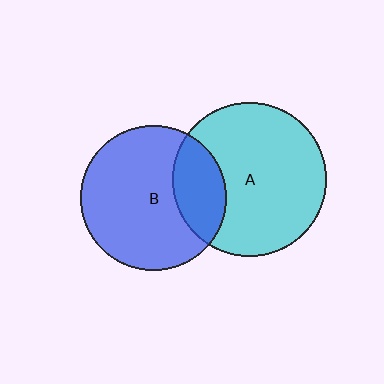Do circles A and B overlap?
Yes.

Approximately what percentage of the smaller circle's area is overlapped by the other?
Approximately 25%.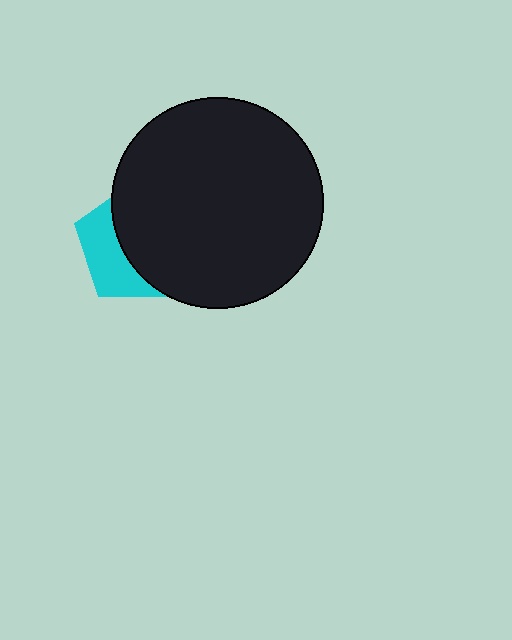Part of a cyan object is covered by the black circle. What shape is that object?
It is a pentagon.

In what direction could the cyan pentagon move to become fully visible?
The cyan pentagon could move left. That would shift it out from behind the black circle entirely.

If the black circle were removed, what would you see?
You would see the complete cyan pentagon.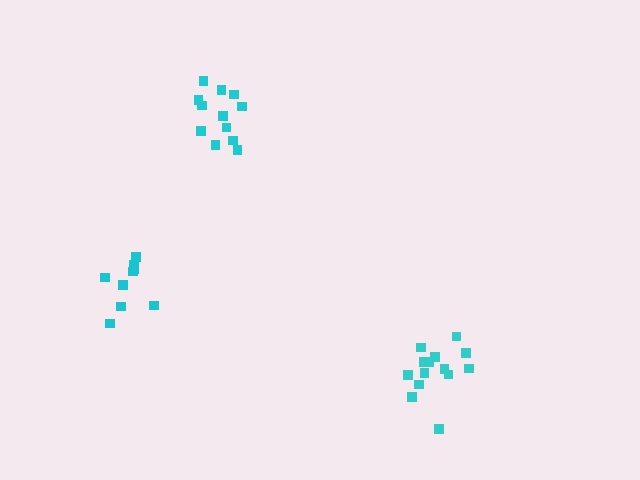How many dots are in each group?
Group 1: 9 dots, Group 2: 13 dots, Group 3: 14 dots (36 total).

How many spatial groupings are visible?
There are 3 spatial groupings.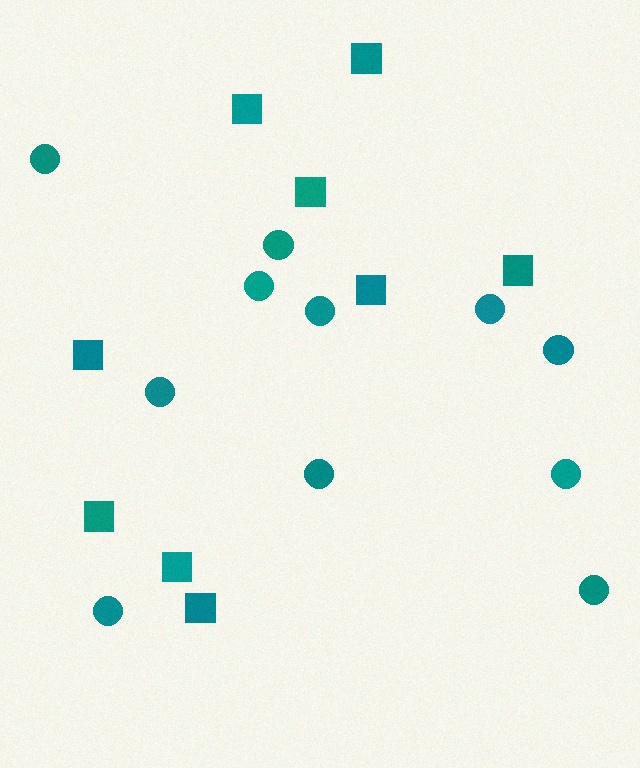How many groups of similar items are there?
There are 2 groups: one group of circles (11) and one group of squares (9).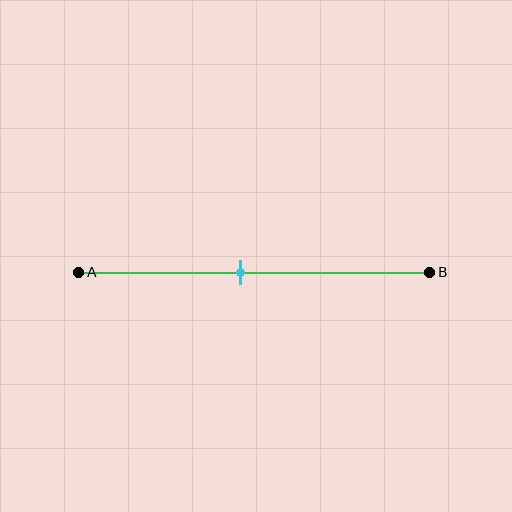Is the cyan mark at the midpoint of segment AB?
No, the mark is at about 45% from A, not at the 50% midpoint.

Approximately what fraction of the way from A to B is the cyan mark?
The cyan mark is approximately 45% of the way from A to B.